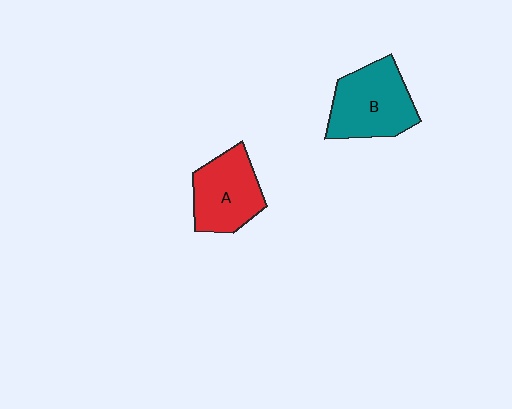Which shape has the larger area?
Shape B (teal).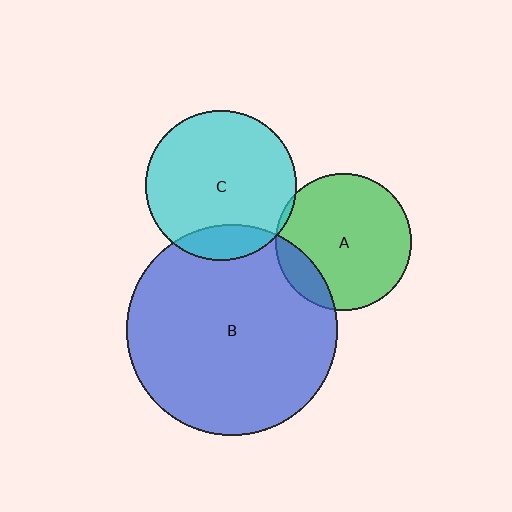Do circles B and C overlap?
Yes.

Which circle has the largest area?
Circle B (blue).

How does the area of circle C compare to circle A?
Approximately 1.2 times.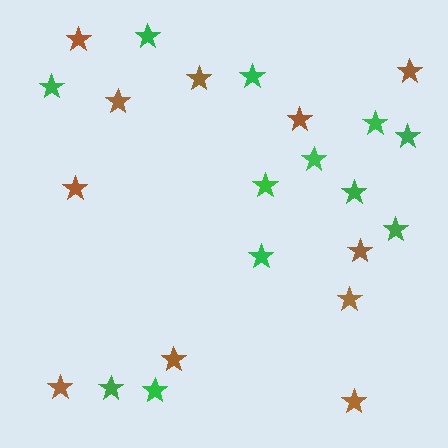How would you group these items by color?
There are 2 groups: one group of brown stars (11) and one group of green stars (12).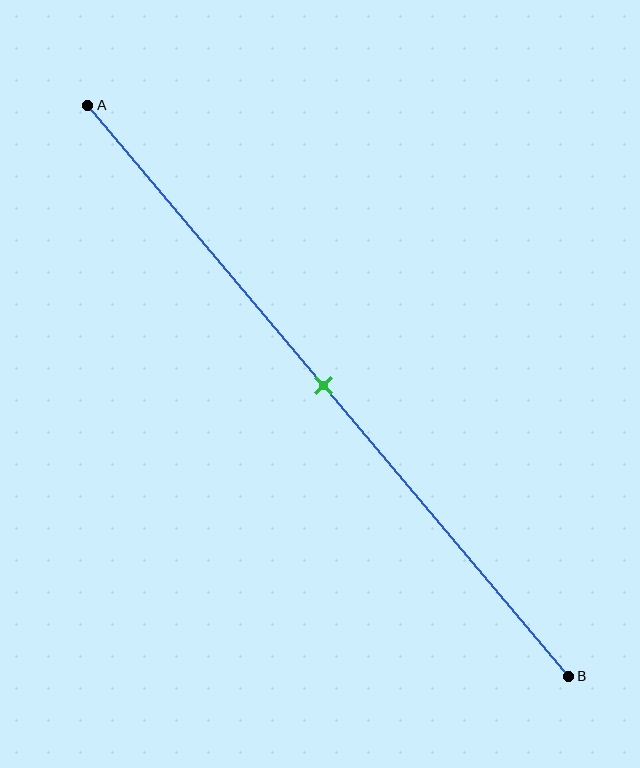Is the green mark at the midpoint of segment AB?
Yes, the mark is approximately at the midpoint.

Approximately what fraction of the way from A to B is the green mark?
The green mark is approximately 50% of the way from A to B.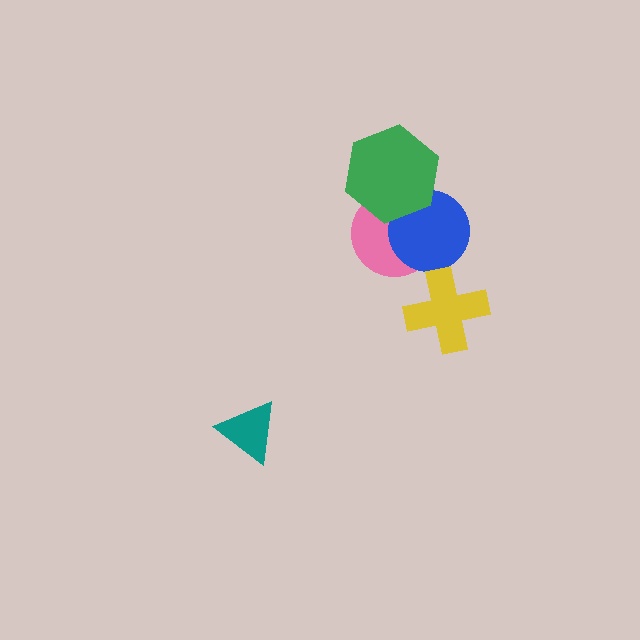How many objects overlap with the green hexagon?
2 objects overlap with the green hexagon.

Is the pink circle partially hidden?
Yes, it is partially covered by another shape.